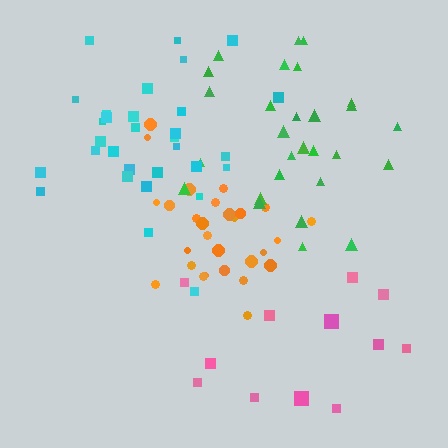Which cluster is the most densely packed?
Orange.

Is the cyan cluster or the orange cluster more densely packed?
Orange.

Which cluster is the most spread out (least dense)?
Pink.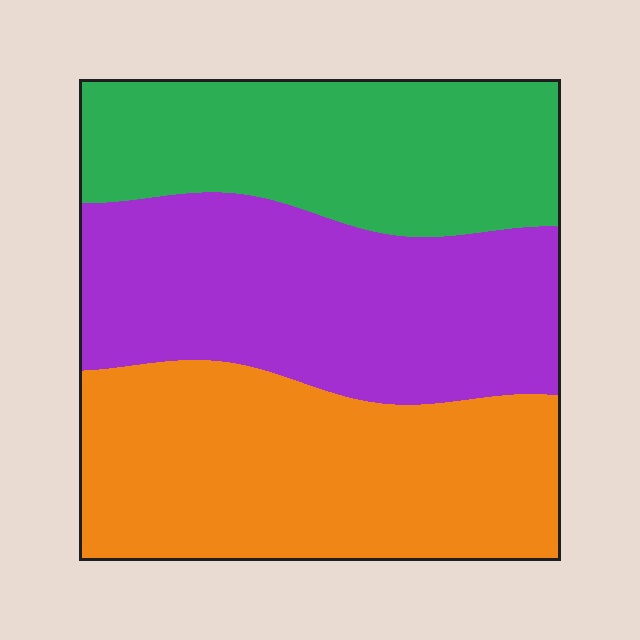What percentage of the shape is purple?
Purple takes up between a third and a half of the shape.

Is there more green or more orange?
Orange.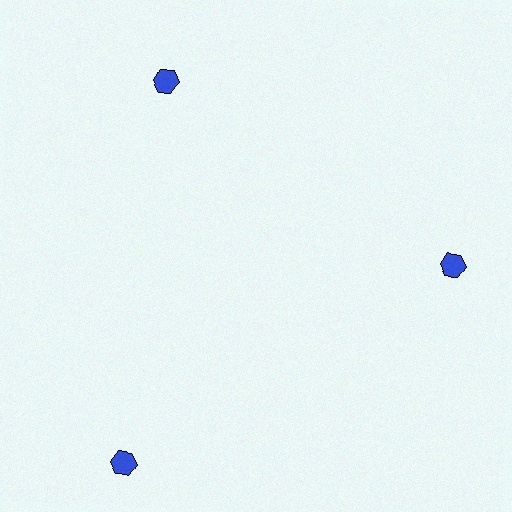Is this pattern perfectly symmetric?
No. The 3 blue hexagons are arranged in a ring, but one element near the 7 o'clock position is pushed outward from the center, breaking the 3-fold rotational symmetry.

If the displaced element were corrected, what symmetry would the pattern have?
It would have 3-fold rotational symmetry — the pattern would map onto itself every 120 degrees.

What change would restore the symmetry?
The symmetry would be restored by moving it inward, back onto the ring so that all 3 hexagons sit at equal angles and equal distance from the center.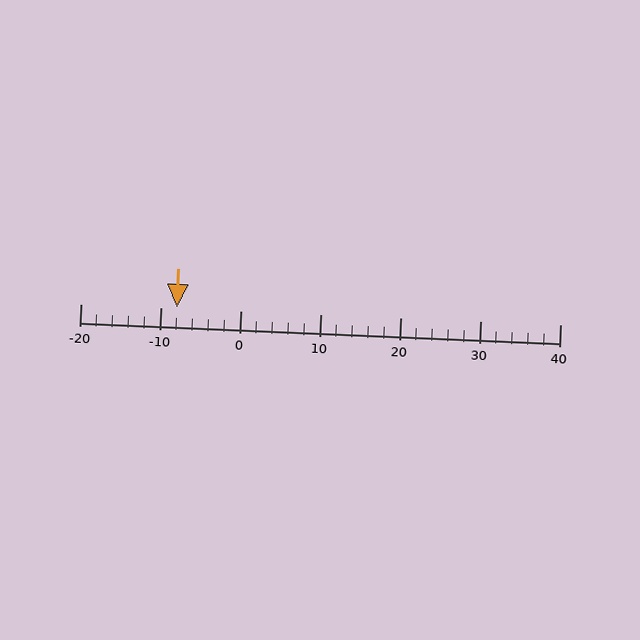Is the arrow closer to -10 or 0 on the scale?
The arrow is closer to -10.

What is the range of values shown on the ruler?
The ruler shows values from -20 to 40.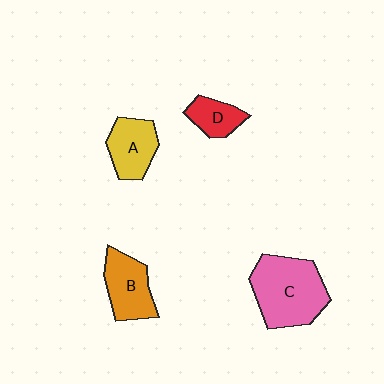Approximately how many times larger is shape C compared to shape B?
Approximately 1.6 times.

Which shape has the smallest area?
Shape D (red).